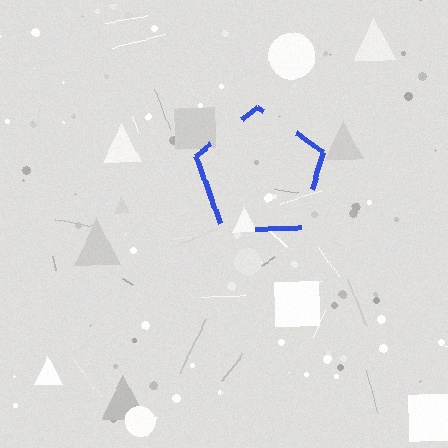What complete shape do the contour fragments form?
The contour fragments form a pentagon.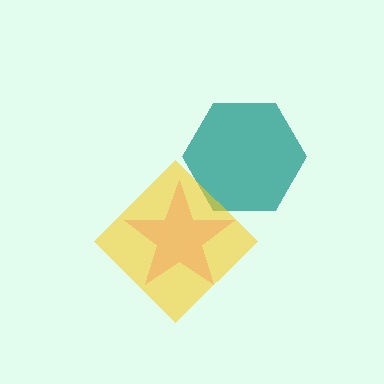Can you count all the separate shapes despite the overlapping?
Yes, there are 3 separate shapes.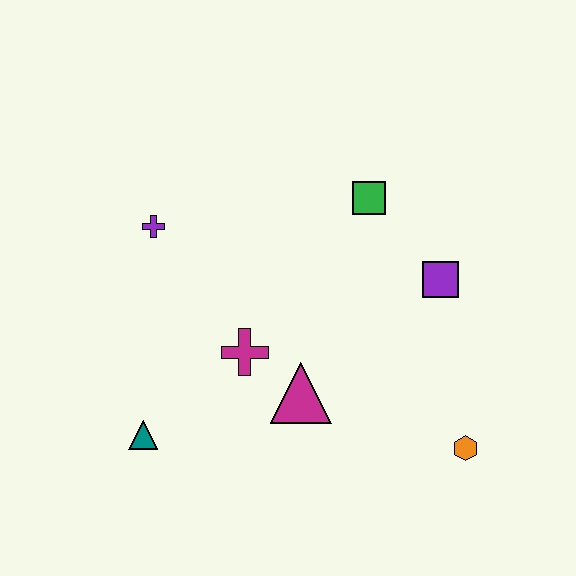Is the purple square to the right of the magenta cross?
Yes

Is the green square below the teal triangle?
No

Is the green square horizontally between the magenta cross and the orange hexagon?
Yes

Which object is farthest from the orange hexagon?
The purple cross is farthest from the orange hexagon.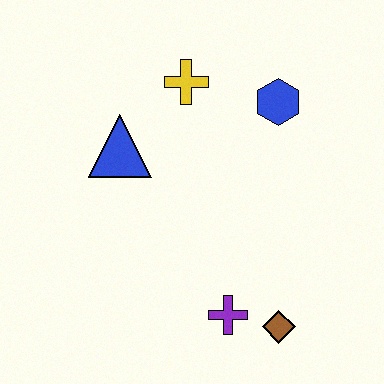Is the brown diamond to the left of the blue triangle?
No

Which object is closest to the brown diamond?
The purple cross is closest to the brown diamond.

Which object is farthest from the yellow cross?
The brown diamond is farthest from the yellow cross.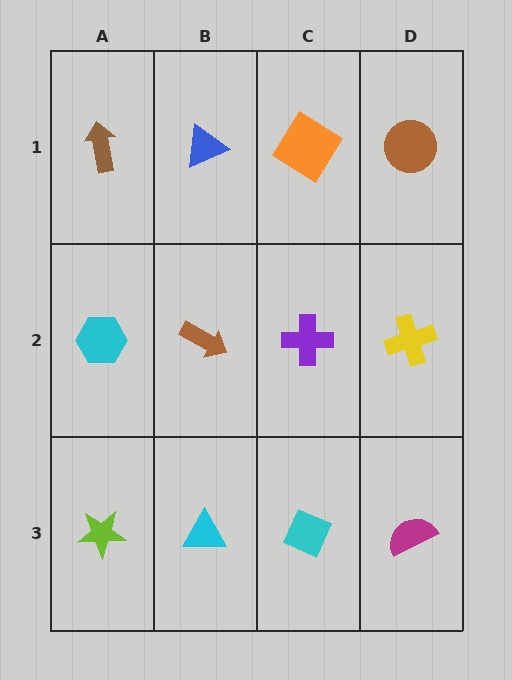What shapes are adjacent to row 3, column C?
A purple cross (row 2, column C), a cyan triangle (row 3, column B), a magenta semicircle (row 3, column D).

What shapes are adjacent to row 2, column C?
An orange diamond (row 1, column C), a cyan diamond (row 3, column C), a brown arrow (row 2, column B), a yellow cross (row 2, column D).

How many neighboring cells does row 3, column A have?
2.